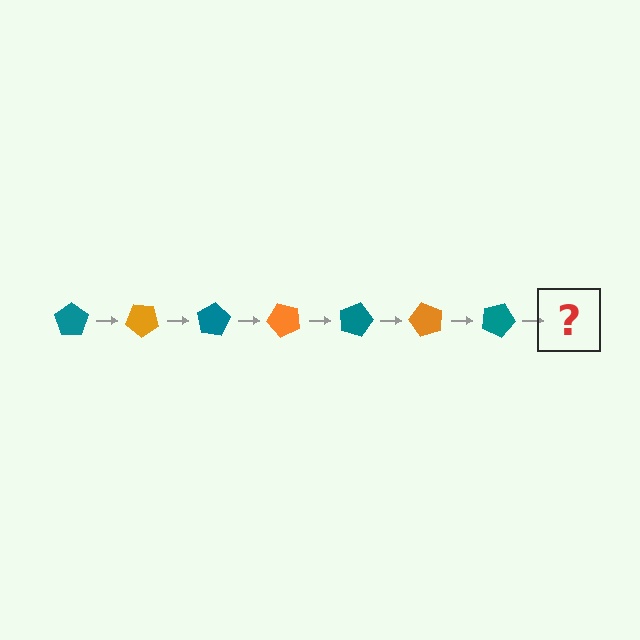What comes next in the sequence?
The next element should be an orange pentagon, rotated 280 degrees from the start.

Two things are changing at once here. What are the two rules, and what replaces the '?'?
The two rules are that it rotates 40 degrees each step and the color cycles through teal and orange. The '?' should be an orange pentagon, rotated 280 degrees from the start.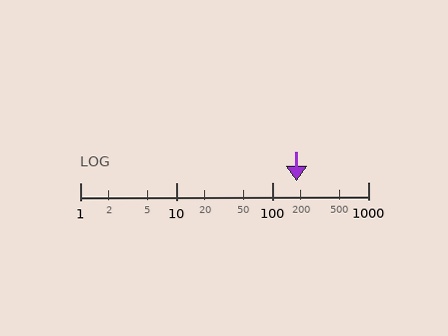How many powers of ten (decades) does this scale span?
The scale spans 3 decades, from 1 to 1000.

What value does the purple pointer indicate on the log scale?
The pointer indicates approximately 180.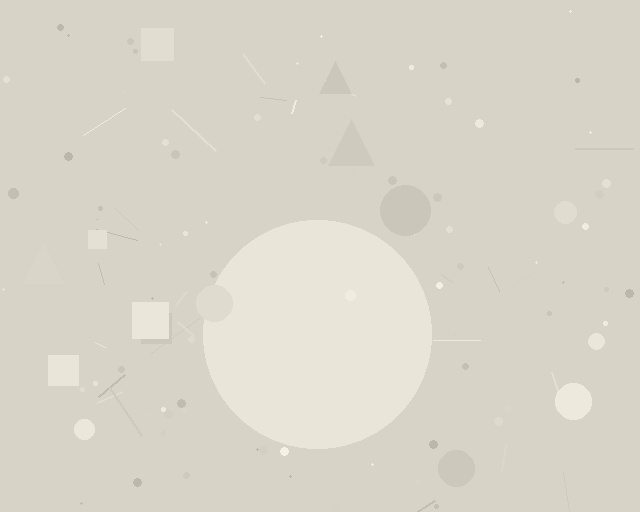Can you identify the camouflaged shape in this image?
The camouflaged shape is a circle.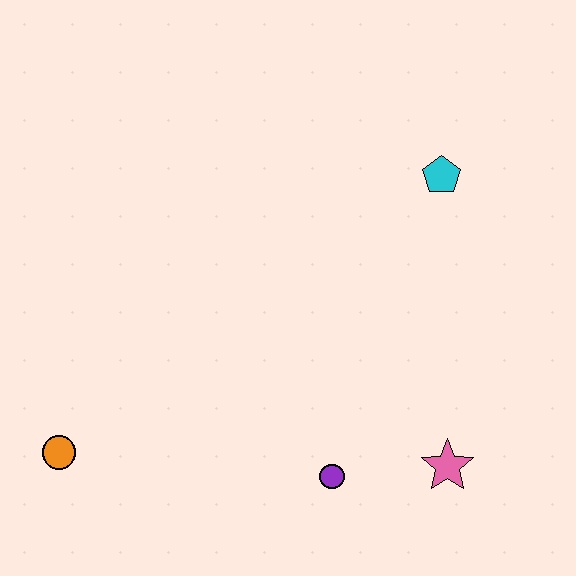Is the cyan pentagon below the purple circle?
No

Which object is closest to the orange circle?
The purple circle is closest to the orange circle.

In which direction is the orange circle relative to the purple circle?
The orange circle is to the left of the purple circle.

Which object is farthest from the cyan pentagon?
The orange circle is farthest from the cyan pentagon.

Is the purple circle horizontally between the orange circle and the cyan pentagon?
Yes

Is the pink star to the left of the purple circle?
No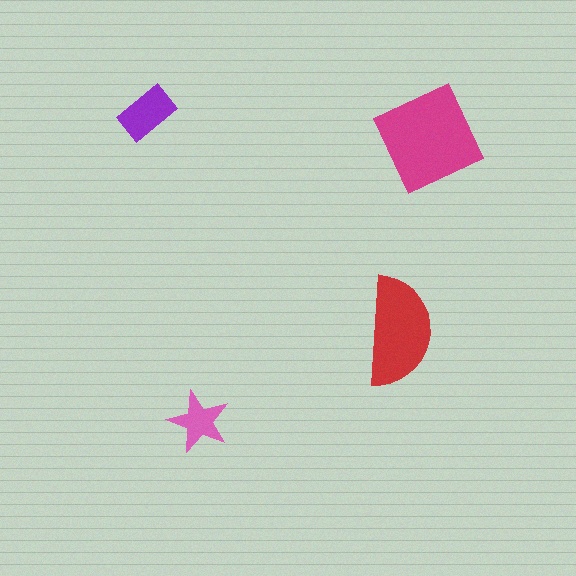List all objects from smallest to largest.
The pink star, the purple rectangle, the red semicircle, the magenta square.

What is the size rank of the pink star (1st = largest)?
4th.